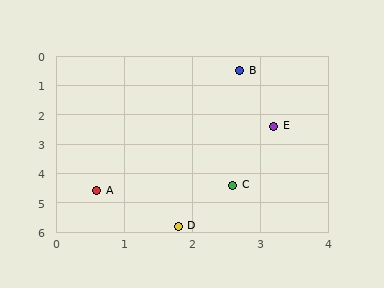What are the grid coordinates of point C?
Point C is at approximately (2.6, 4.4).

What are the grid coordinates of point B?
Point B is at approximately (2.7, 0.5).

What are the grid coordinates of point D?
Point D is at approximately (1.8, 5.8).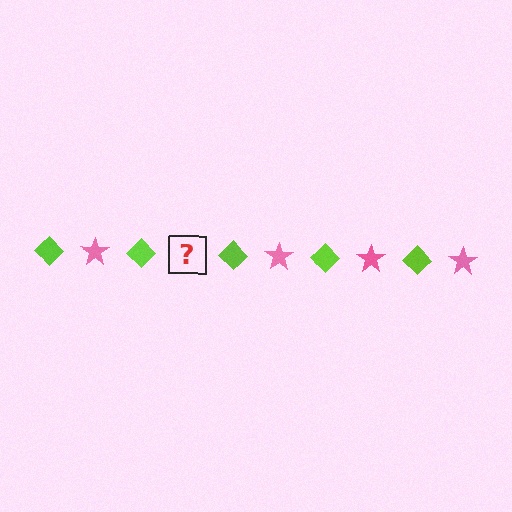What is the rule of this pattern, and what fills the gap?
The rule is that the pattern alternates between lime diamond and pink star. The gap should be filled with a pink star.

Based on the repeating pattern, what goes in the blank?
The blank should be a pink star.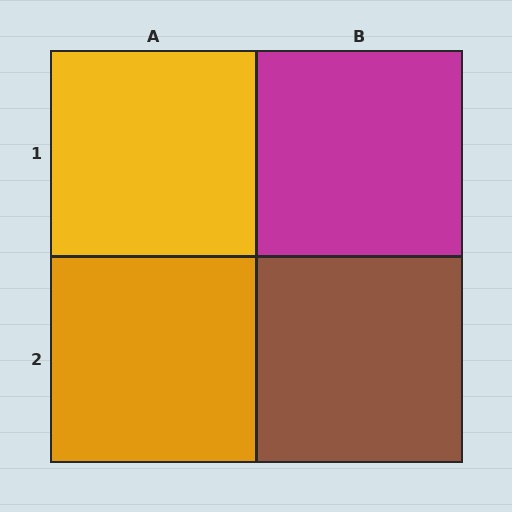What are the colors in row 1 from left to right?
Yellow, magenta.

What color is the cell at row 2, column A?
Orange.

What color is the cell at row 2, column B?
Brown.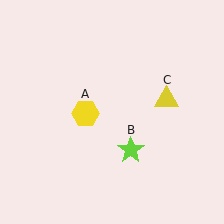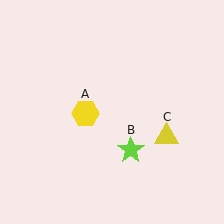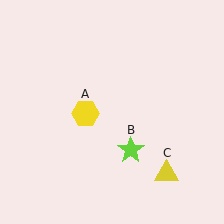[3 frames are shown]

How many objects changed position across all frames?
1 object changed position: yellow triangle (object C).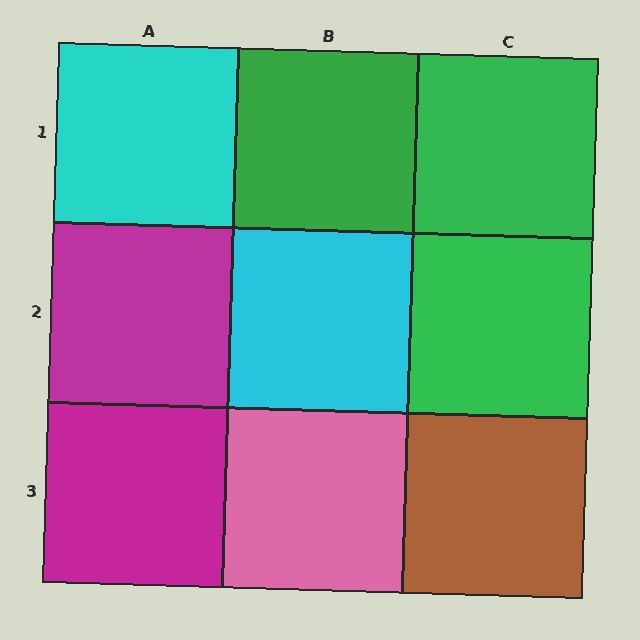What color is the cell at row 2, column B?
Cyan.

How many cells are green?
3 cells are green.